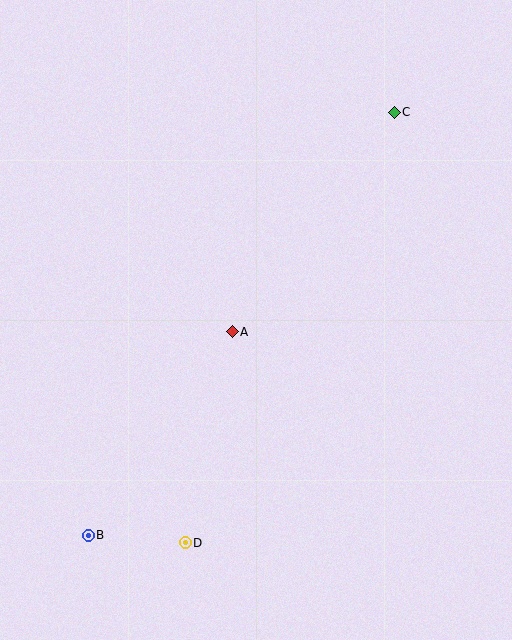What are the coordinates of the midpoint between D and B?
The midpoint between D and B is at (137, 539).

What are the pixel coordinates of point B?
Point B is at (88, 535).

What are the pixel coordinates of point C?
Point C is at (394, 112).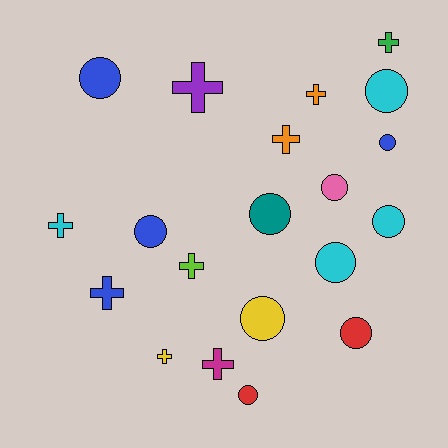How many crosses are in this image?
There are 9 crosses.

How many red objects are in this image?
There are 2 red objects.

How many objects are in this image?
There are 20 objects.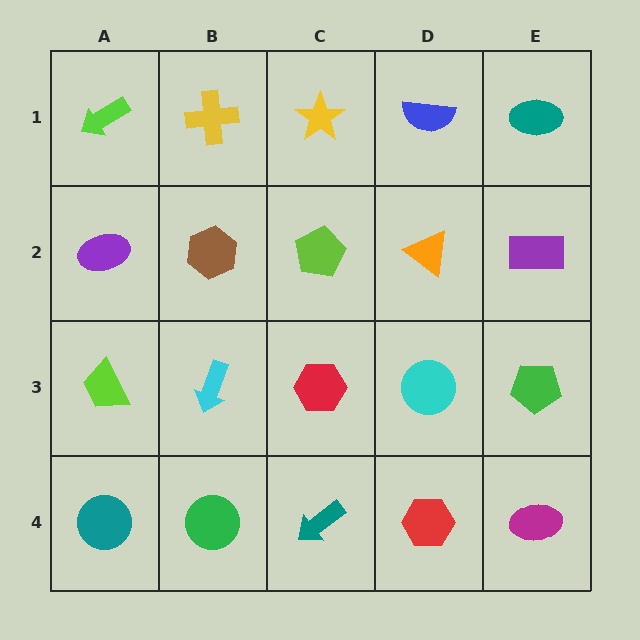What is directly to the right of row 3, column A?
A cyan arrow.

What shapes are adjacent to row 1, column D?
An orange triangle (row 2, column D), a yellow star (row 1, column C), a teal ellipse (row 1, column E).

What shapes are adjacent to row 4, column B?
A cyan arrow (row 3, column B), a teal circle (row 4, column A), a teal arrow (row 4, column C).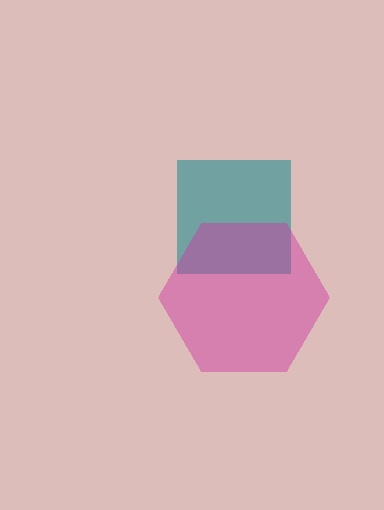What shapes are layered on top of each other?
The layered shapes are: a teal square, a magenta hexagon.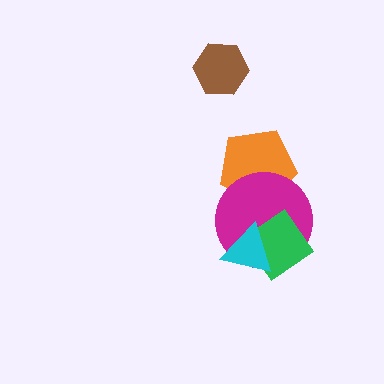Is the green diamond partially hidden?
Yes, it is partially covered by another shape.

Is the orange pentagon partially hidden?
Yes, it is partially covered by another shape.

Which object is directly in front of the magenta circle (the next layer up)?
The green diamond is directly in front of the magenta circle.